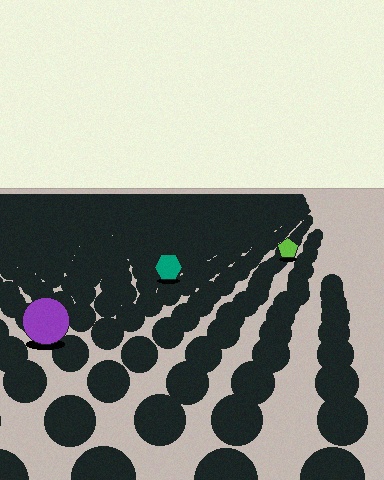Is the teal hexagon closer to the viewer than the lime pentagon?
Yes. The teal hexagon is closer — you can tell from the texture gradient: the ground texture is coarser near it.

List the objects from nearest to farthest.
From nearest to farthest: the purple circle, the teal hexagon, the lime pentagon.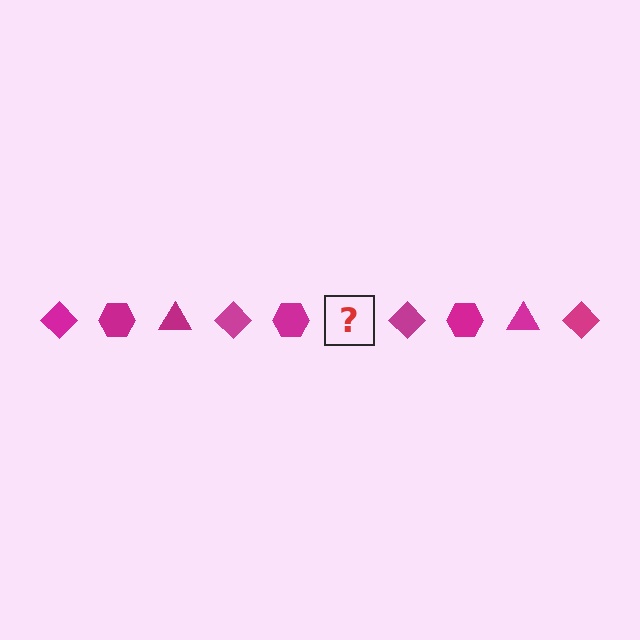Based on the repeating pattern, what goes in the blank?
The blank should be a magenta triangle.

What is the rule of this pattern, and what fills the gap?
The rule is that the pattern cycles through diamond, hexagon, triangle shapes in magenta. The gap should be filled with a magenta triangle.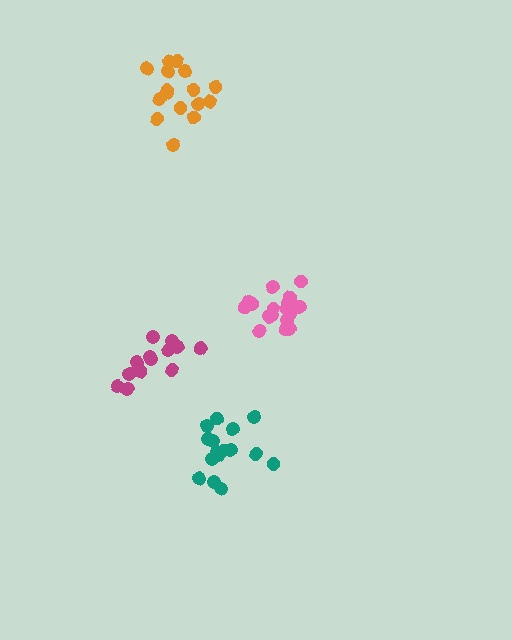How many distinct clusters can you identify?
There are 4 distinct clusters.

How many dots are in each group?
Group 1: 16 dots, Group 2: 14 dots, Group 3: 18 dots, Group 4: 16 dots (64 total).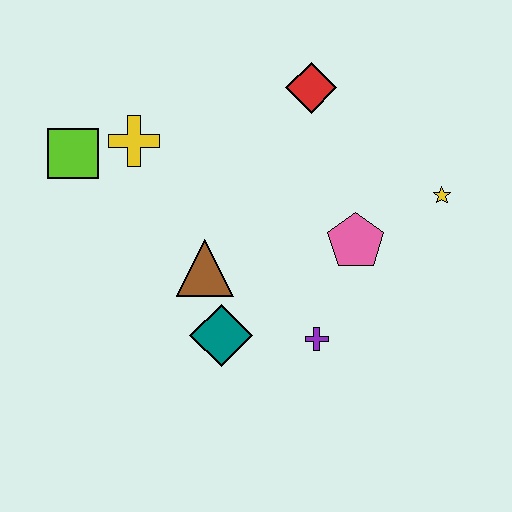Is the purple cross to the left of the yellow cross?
No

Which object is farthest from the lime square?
The yellow star is farthest from the lime square.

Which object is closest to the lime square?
The yellow cross is closest to the lime square.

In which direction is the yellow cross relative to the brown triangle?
The yellow cross is above the brown triangle.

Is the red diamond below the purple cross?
No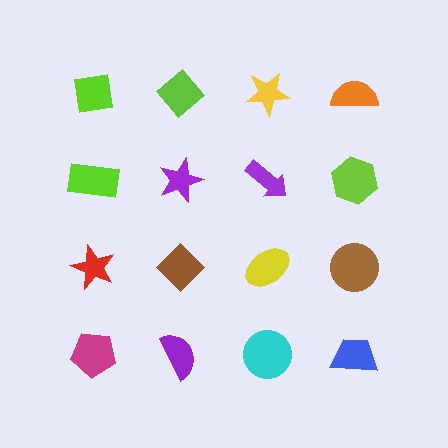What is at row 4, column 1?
A magenta pentagon.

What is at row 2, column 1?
A lime rectangle.